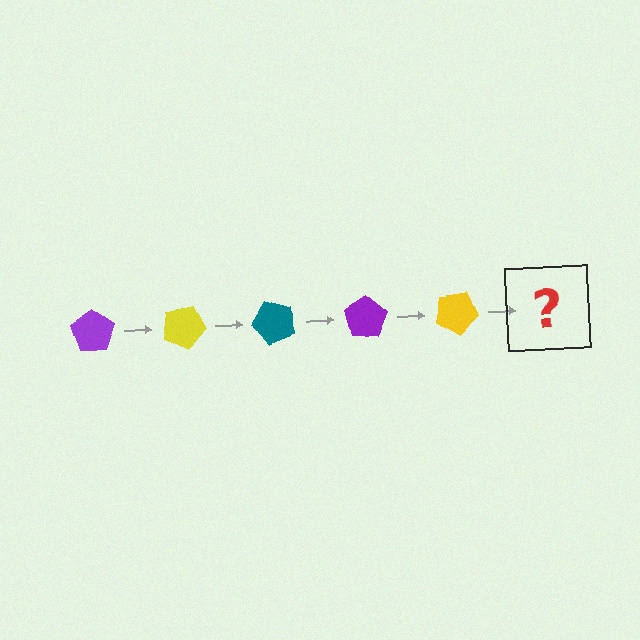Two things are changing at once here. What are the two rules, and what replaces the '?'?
The two rules are that it rotates 25 degrees each step and the color cycles through purple, yellow, and teal. The '?' should be a teal pentagon, rotated 125 degrees from the start.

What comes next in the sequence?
The next element should be a teal pentagon, rotated 125 degrees from the start.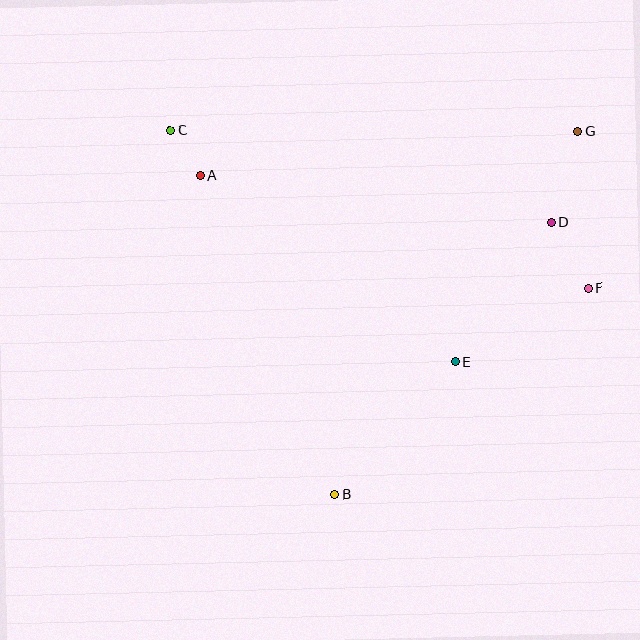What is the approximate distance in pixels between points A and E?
The distance between A and E is approximately 316 pixels.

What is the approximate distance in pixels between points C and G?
The distance between C and G is approximately 407 pixels.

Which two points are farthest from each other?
Points C and F are farthest from each other.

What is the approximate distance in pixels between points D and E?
The distance between D and E is approximately 169 pixels.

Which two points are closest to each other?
Points A and C are closest to each other.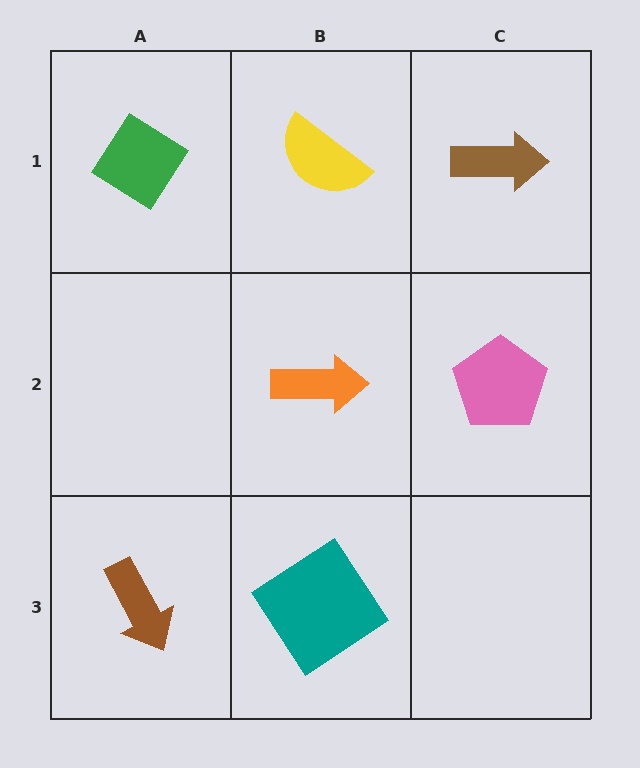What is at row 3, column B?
A teal diamond.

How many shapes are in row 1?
3 shapes.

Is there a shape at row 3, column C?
No, that cell is empty.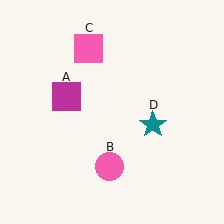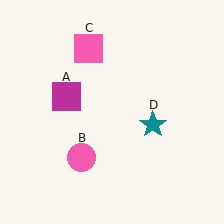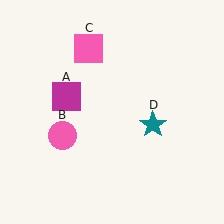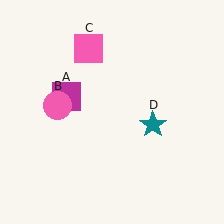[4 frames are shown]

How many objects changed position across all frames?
1 object changed position: pink circle (object B).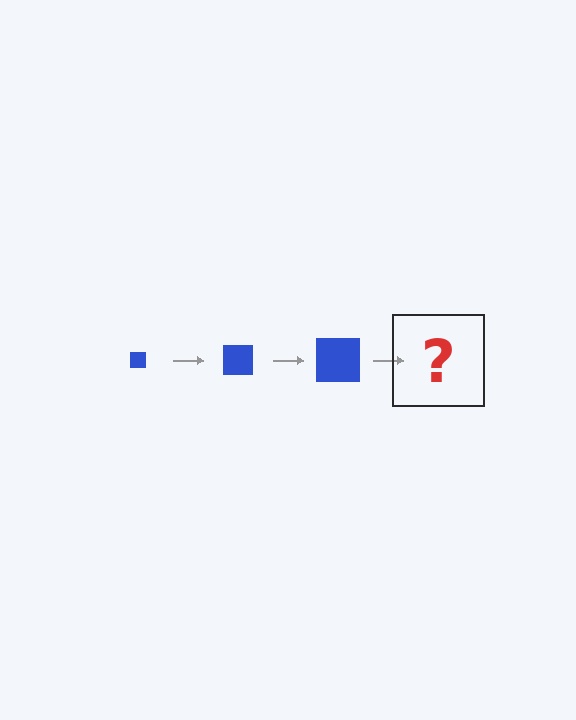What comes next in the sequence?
The next element should be a blue square, larger than the previous one.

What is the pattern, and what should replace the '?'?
The pattern is that the square gets progressively larger each step. The '?' should be a blue square, larger than the previous one.